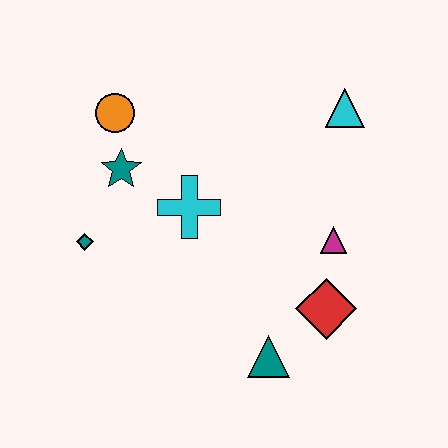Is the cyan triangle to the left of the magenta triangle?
No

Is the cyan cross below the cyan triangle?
Yes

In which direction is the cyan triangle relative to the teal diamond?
The cyan triangle is to the right of the teal diamond.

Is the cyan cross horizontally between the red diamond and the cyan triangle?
No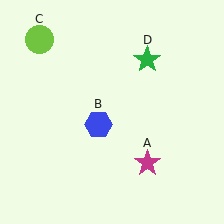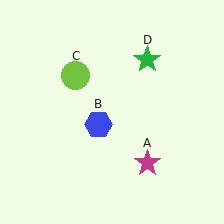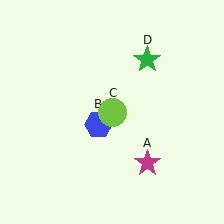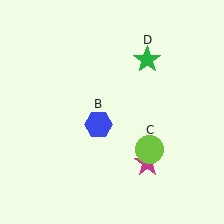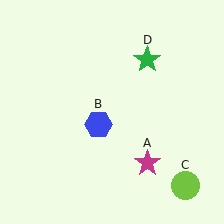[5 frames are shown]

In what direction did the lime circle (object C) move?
The lime circle (object C) moved down and to the right.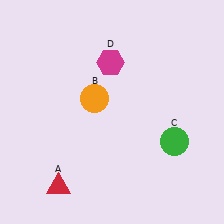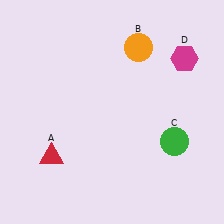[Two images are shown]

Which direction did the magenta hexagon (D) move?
The magenta hexagon (D) moved right.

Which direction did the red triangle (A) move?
The red triangle (A) moved up.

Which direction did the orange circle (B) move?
The orange circle (B) moved up.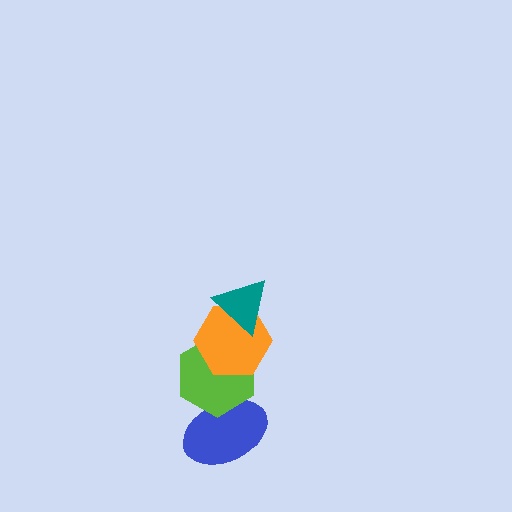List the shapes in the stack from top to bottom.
From top to bottom: the teal triangle, the orange hexagon, the lime hexagon, the blue ellipse.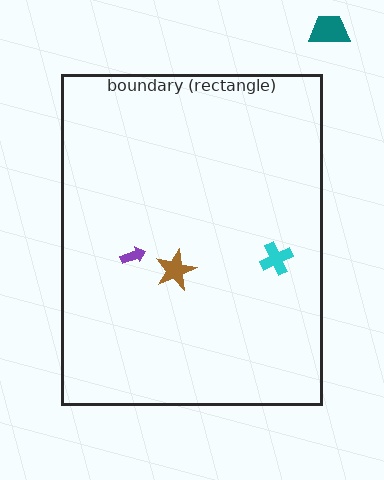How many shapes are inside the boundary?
3 inside, 1 outside.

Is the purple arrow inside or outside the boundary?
Inside.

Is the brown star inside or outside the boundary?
Inside.